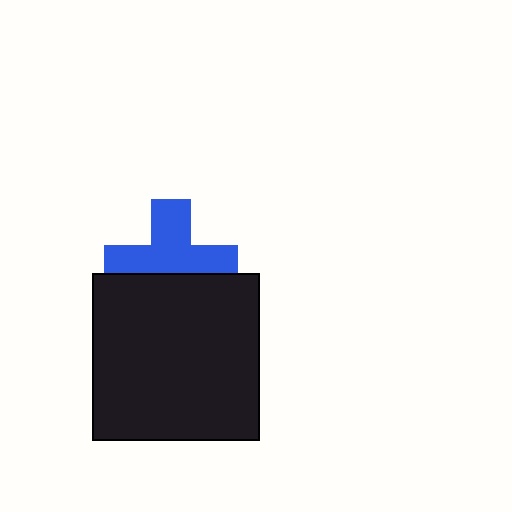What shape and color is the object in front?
The object in front is a black square.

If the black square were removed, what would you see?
You would see the complete blue cross.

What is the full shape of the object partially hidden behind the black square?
The partially hidden object is a blue cross.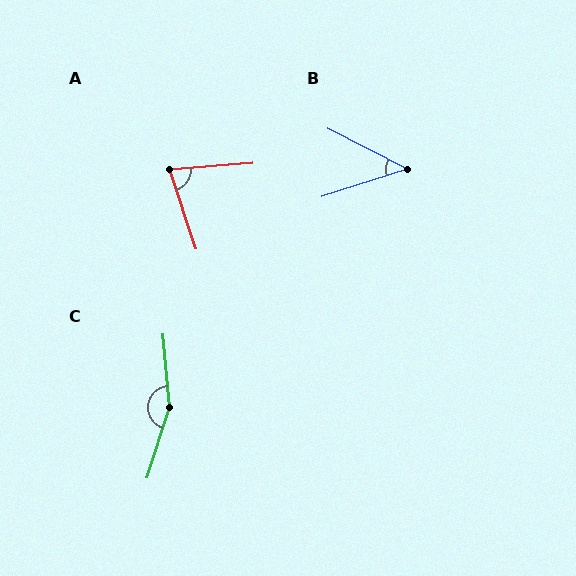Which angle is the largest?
C, at approximately 157 degrees.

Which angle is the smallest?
B, at approximately 44 degrees.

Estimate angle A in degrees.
Approximately 76 degrees.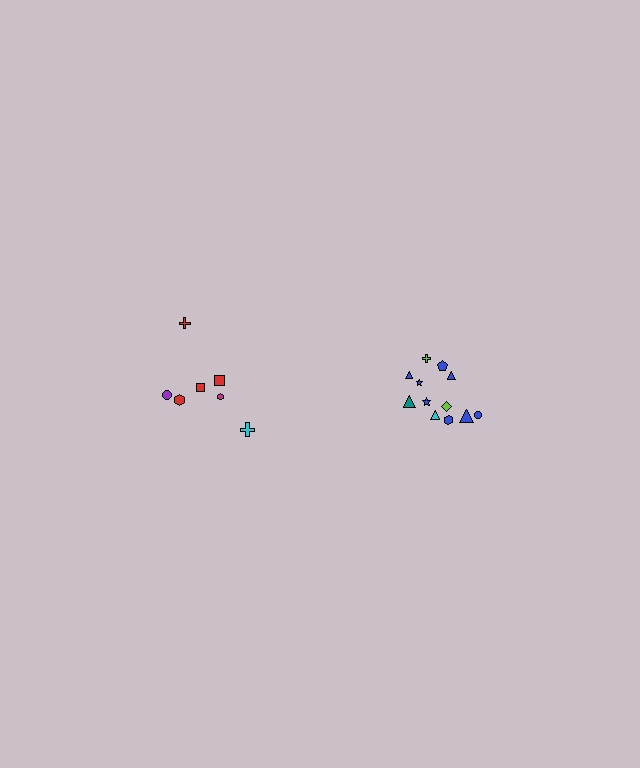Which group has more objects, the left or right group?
The right group.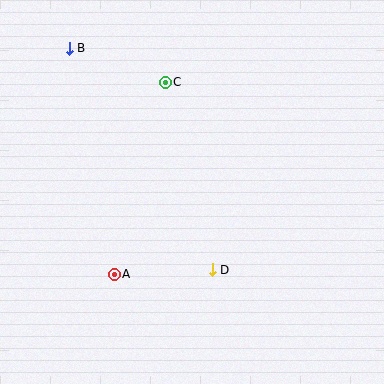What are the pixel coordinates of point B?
Point B is at (69, 48).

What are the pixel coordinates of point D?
Point D is at (212, 270).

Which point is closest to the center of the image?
Point D at (212, 270) is closest to the center.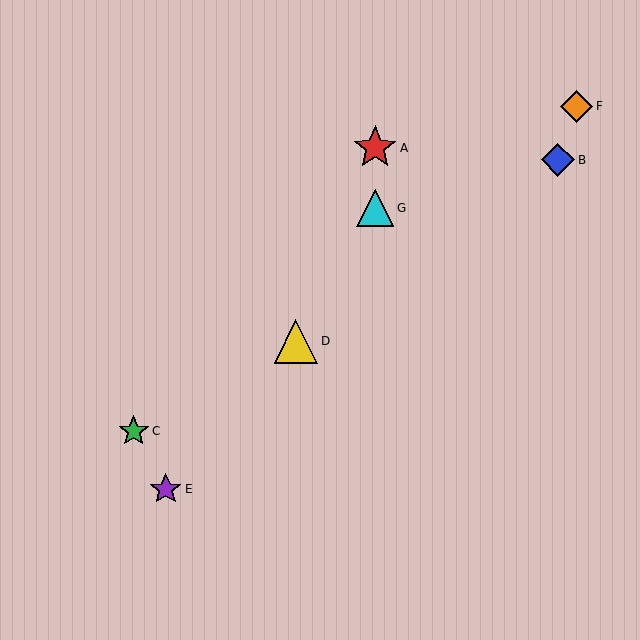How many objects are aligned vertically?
2 objects (A, G) are aligned vertically.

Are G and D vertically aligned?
No, G is at x≈375 and D is at x≈296.